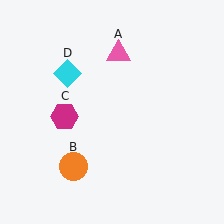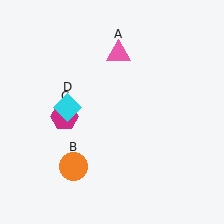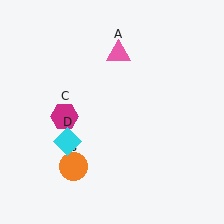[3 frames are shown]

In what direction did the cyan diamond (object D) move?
The cyan diamond (object D) moved down.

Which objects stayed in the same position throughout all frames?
Pink triangle (object A) and orange circle (object B) and magenta hexagon (object C) remained stationary.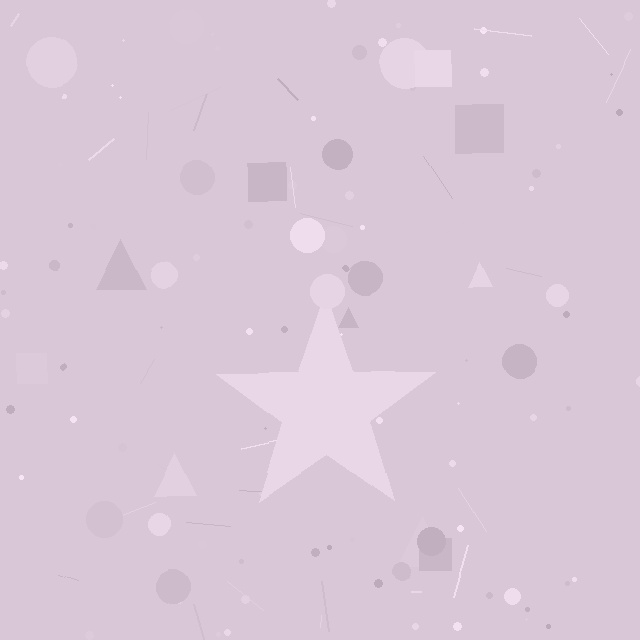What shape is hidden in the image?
A star is hidden in the image.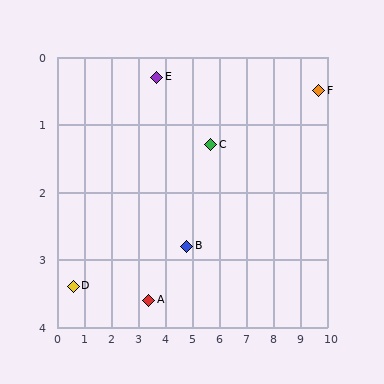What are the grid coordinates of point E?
Point E is at approximately (3.7, 0.3).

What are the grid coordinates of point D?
Point D is at approximately (0.6, 3.4).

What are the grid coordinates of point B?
Point B is at approximately (4.8, 2.8).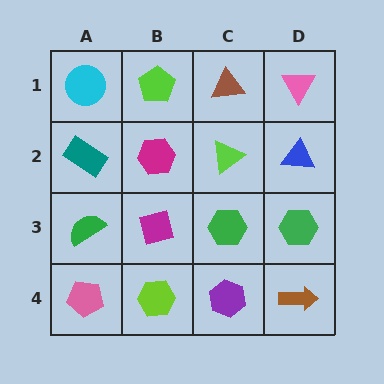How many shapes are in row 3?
4 shapes.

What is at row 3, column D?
A green hexagon.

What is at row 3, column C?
A green hexagon.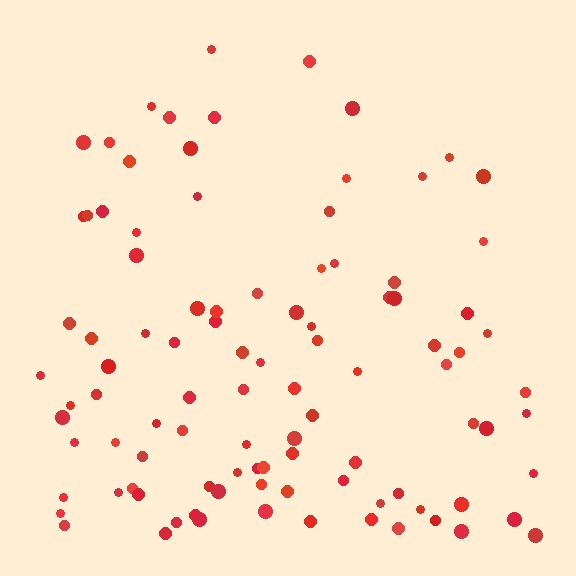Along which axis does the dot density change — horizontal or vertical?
Vertical.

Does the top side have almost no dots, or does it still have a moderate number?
Still a moderate number, just noticeably fewer than the bottom.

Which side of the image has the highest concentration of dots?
The bottom.